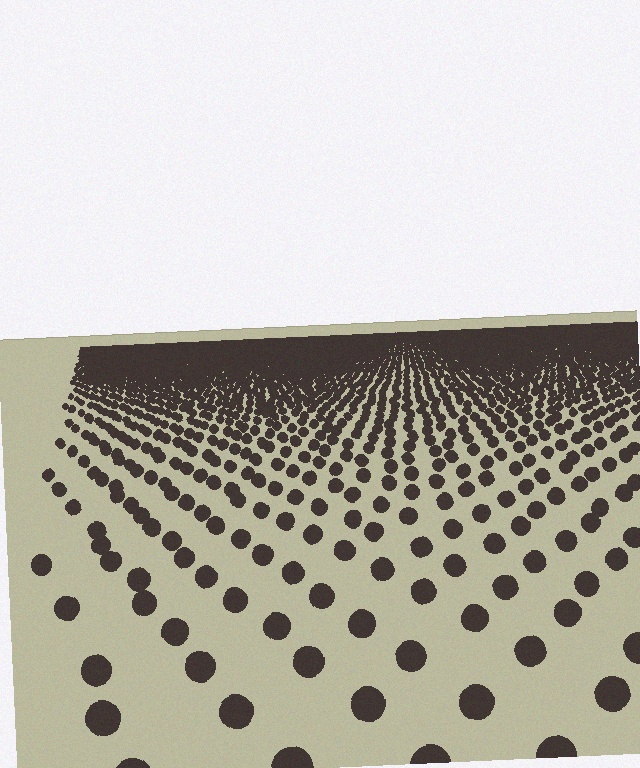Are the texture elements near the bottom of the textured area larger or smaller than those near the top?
Larger. Near the bottom, elements are closer to the viewer and appear at a bigger on-screen size.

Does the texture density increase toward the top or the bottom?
Density increases toward the top.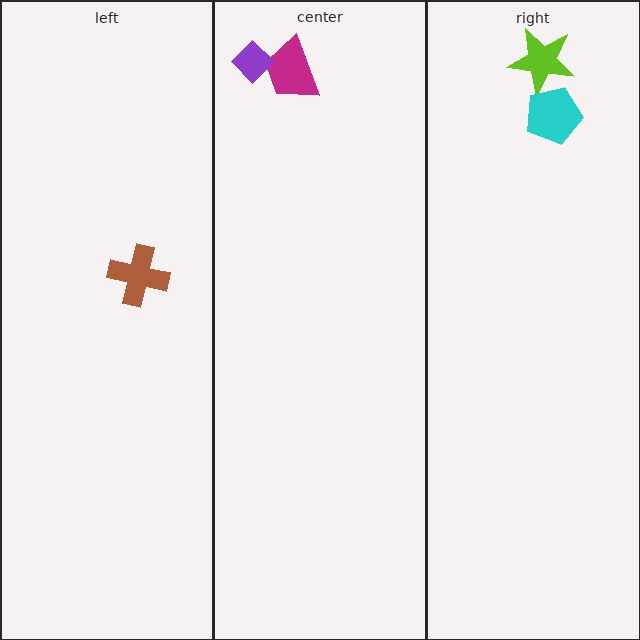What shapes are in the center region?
The magenta trapezoid, the purple diamond.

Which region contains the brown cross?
The left region.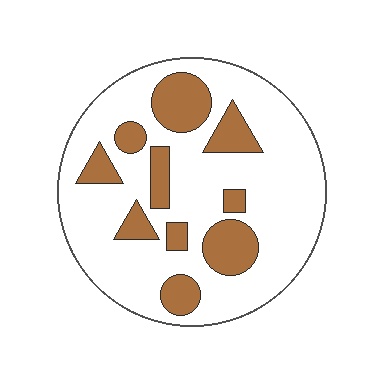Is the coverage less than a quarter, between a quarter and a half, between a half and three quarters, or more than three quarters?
Less than a quarter.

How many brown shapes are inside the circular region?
10.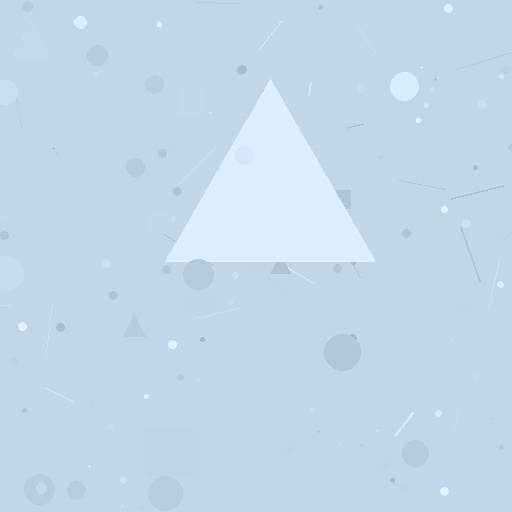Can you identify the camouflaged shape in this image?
The camouflaged shape is a triangle.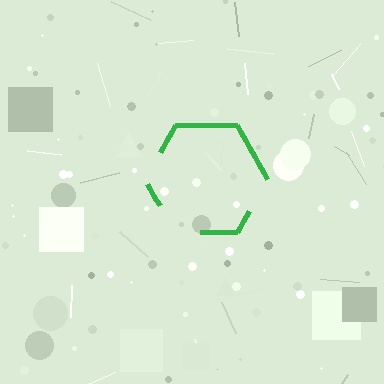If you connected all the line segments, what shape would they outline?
They would outline a hexagon.